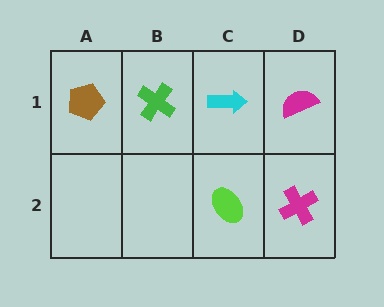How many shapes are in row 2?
2 shapes.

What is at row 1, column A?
A brown pentagon.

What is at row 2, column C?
A lime ellipse.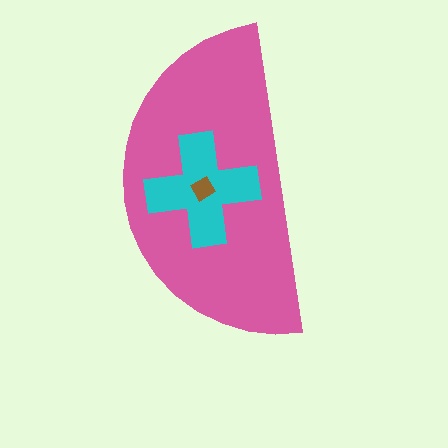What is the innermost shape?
The brown diamond.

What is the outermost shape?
The pink semicircle.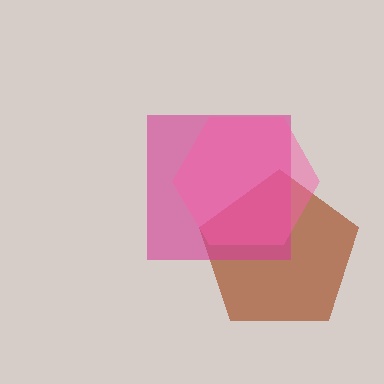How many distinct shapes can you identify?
There are 3 distinct shapes: a brown pentagon, a magenta square, a pink hexagon.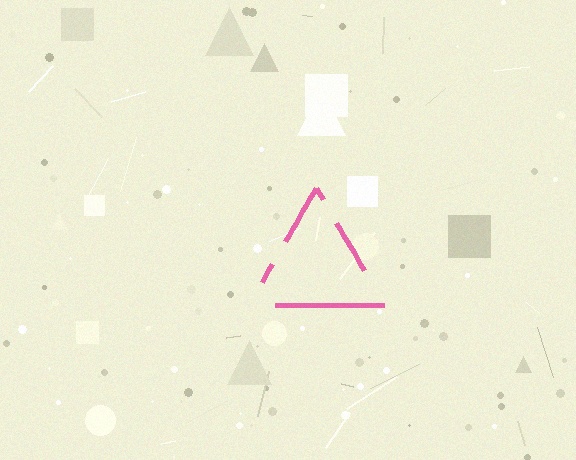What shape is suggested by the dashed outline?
The dashed outline suggests a triangle.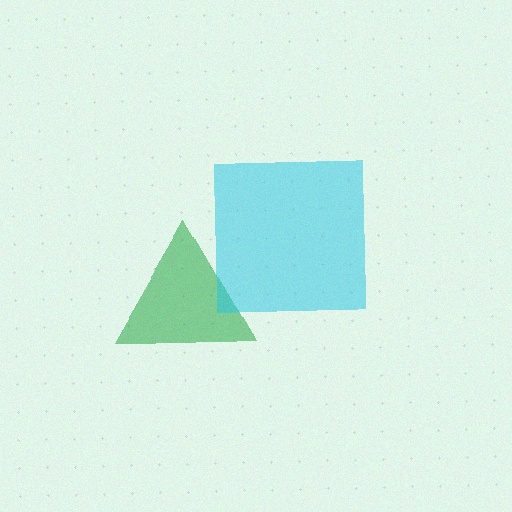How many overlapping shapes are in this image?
There are 2 overlapping shapes in the image.